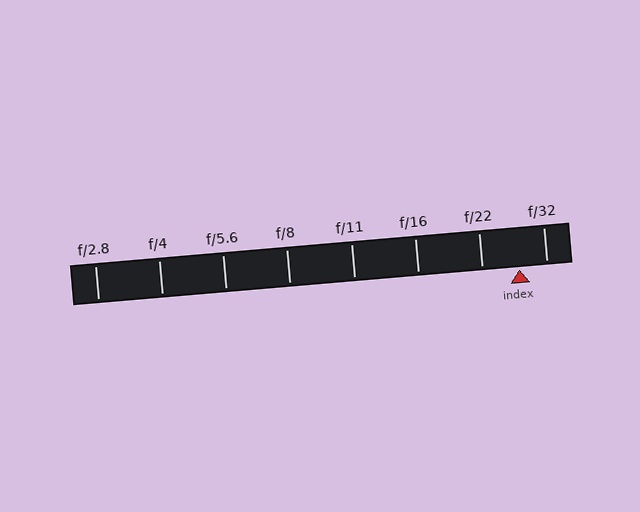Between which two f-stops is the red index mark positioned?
The index mark is between f/22 and f/32.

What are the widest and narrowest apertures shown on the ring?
The widest aperture shown is f/2.8 and the narrowest is f/32.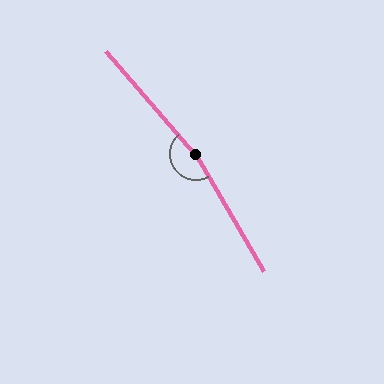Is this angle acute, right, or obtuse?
It is obtuse.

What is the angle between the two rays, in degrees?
Approximately 169 degrees.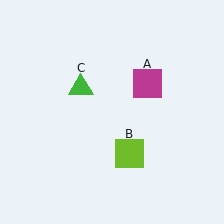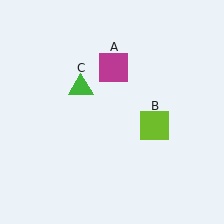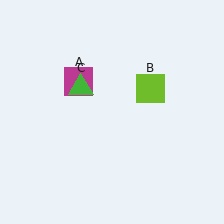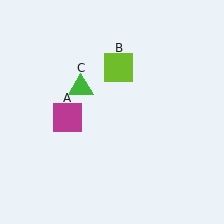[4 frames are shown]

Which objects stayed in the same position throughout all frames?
Green triangle (object C) remained stationary.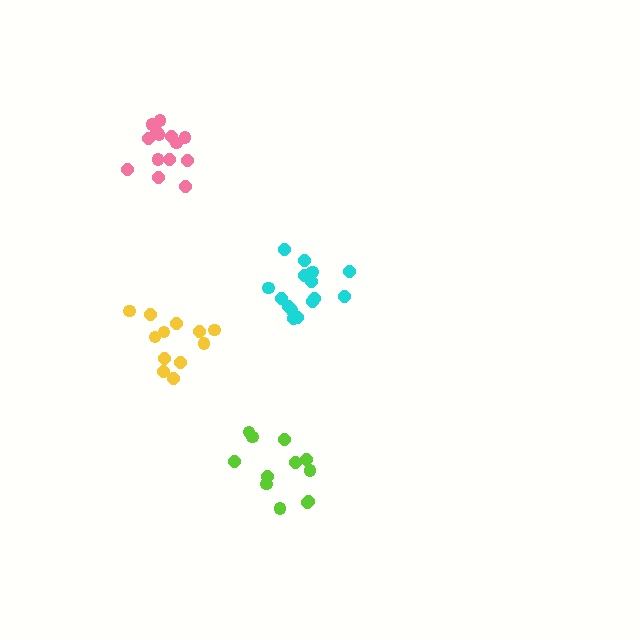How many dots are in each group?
Group 1: 15 dots, Group 2: 12 dots, Group 3: 14 dots, Group 4: 12 dots (53 total).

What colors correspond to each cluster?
The clusters are colored: cyan, yellow, pink, lime.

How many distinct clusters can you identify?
There are 4 distinct clusters.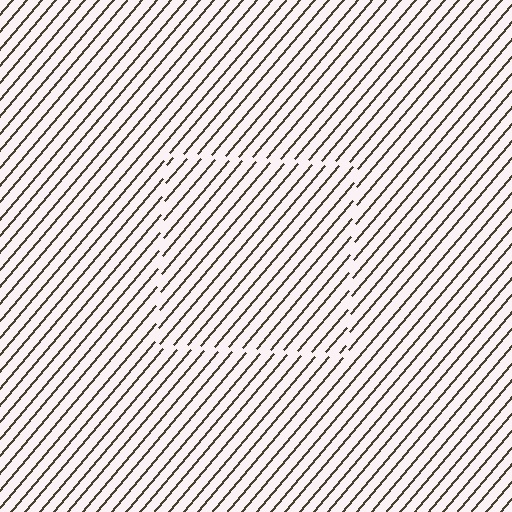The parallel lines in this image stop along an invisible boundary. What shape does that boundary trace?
An illusory square. The interior of the shape contains the same grating, shifted by half a period — the contour is defined by the phase discontinuity where line-ends from the inner and outer gratings abut.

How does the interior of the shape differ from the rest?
The interior of the shape contains the same grating, shifted by half a period — the contour is defined by the phase discontinuity where line-ends from the inner and outer gratings abut.